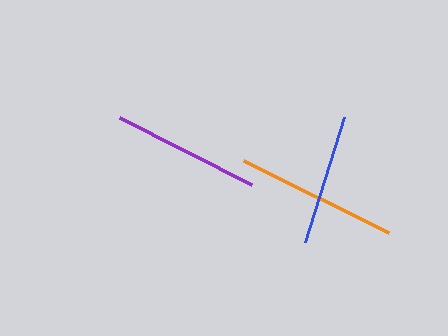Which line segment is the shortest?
The blue line is the shortest at approximately 130 pixels.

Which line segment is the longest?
The orange line is the longest at approximately 162 pixels.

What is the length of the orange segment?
The orange segment is approximately 162 pixels long.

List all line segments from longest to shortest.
From longest to shortest: orange, purple, blue.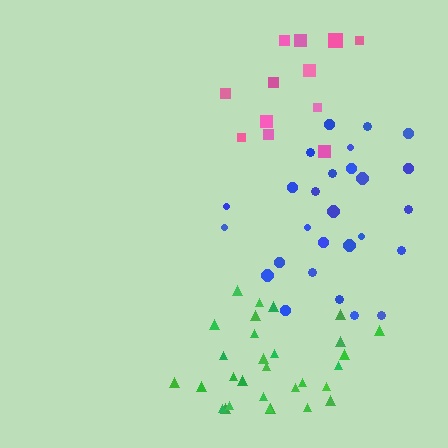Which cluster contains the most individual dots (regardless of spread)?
Green (30).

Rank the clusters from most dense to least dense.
green, blue, pink.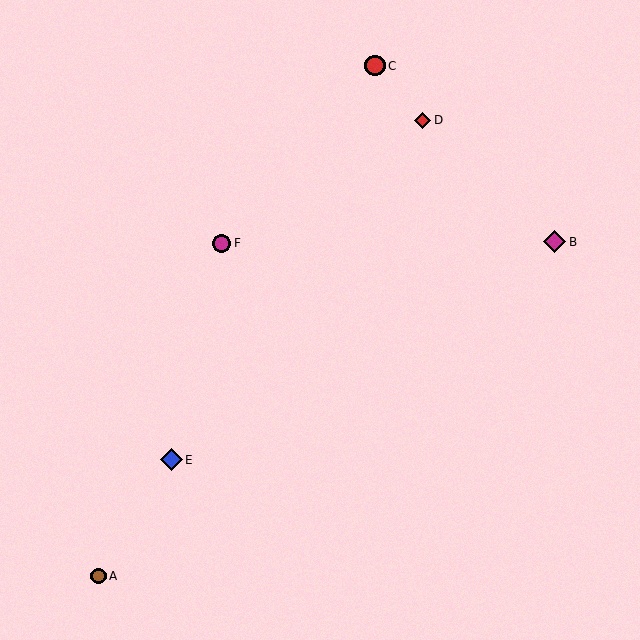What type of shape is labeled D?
Shape D is a red diamond.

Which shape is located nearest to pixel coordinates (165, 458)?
The blue diamond (labeled E) at (171, 460) is nearest to that location.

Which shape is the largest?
The magenta diamond (labeled B) is the largest.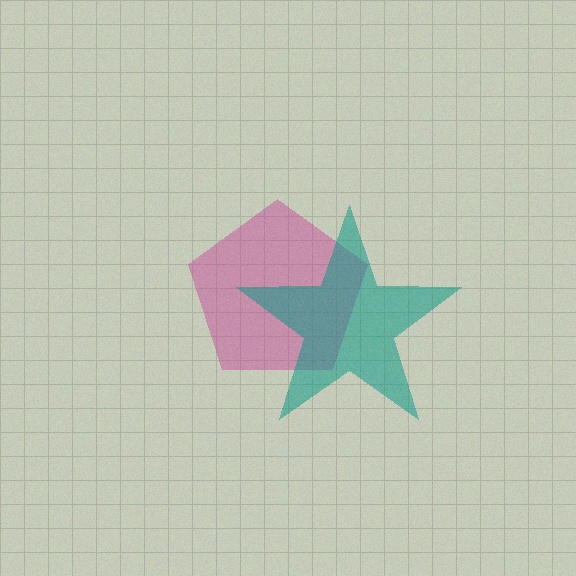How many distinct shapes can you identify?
There are 2 distinct shapes: a magenta pentagon, a teal star.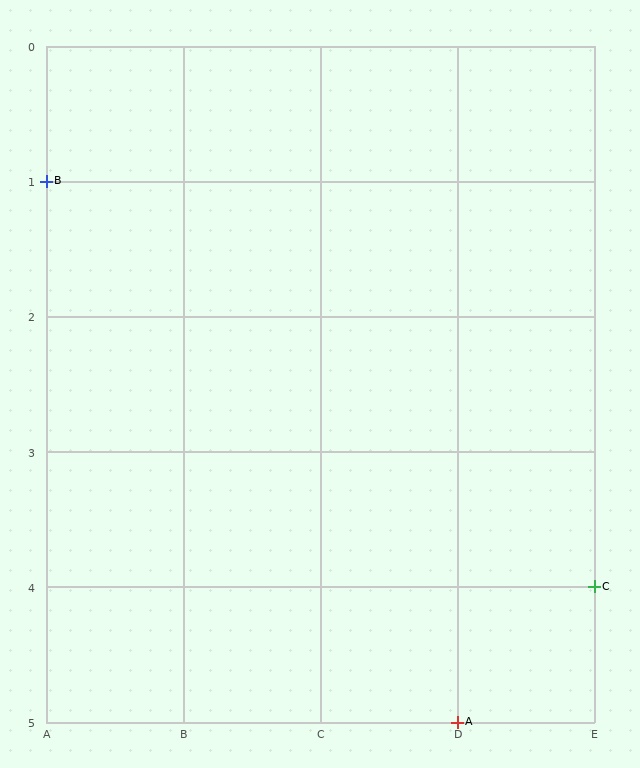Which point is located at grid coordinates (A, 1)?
Point B is at (A, 1).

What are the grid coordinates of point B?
Point B is at grid coordinates (A, 1).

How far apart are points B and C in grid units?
Points B and C are 4 columns and 3 rows apart (about 5.0 grid units diagonally).